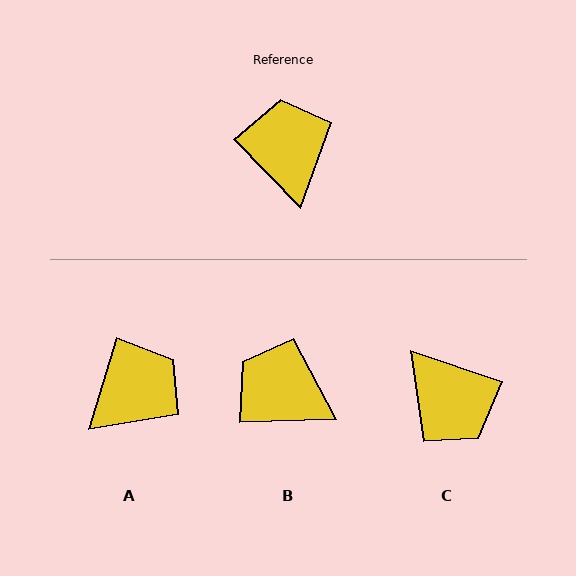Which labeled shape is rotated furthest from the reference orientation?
C, about 153 degrees away.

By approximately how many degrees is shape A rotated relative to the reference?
Approximately 61 degrees clockwise.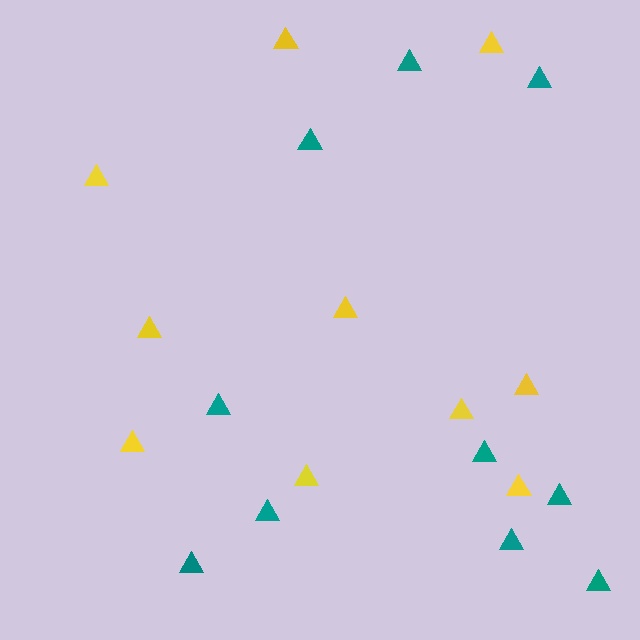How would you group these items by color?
There are 2 groups: one group of yellow triangles (10) and one group of teal triangles (10).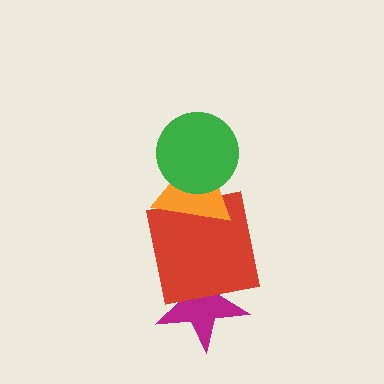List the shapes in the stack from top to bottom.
From top to bottom: the green circle, the orange triangle, the red square, the magenta star.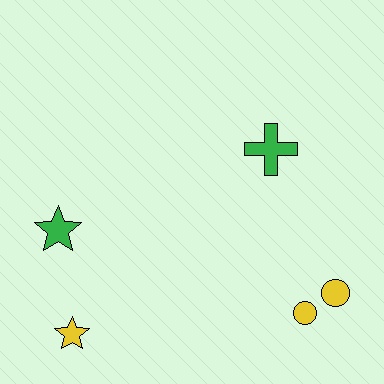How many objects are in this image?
There are 5 objects.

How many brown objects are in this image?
There are no brown objects.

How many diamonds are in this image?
There are no diamonds.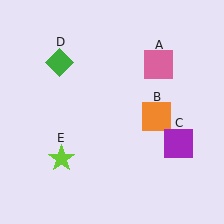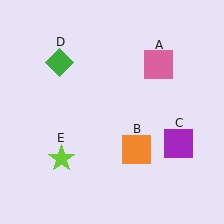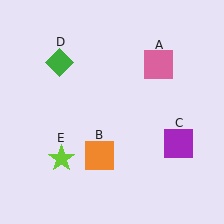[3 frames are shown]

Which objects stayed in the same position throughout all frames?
Pink square (object A) and purple square (object C) and green diamond (object D) and lime star (object E) remained stationary.